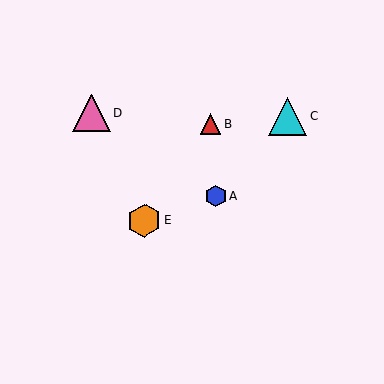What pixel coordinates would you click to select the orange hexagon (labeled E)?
Click at (144, 220) to select the orange hexagon E.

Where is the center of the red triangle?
The center of the red triangle is at (211, 124).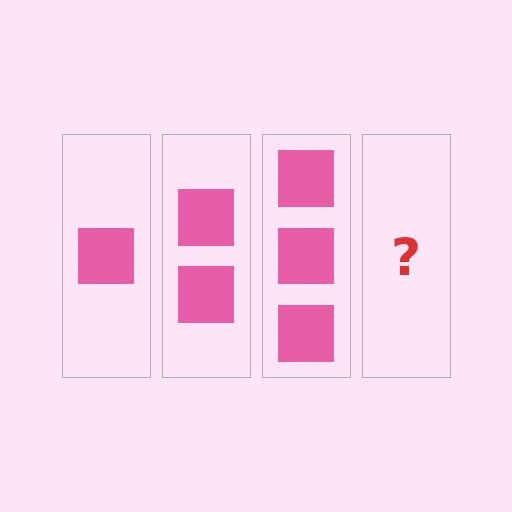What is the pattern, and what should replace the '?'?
The pattern is that each step adds one more square. The '?' should be 4 squares.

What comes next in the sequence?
The next element should be 4 squares.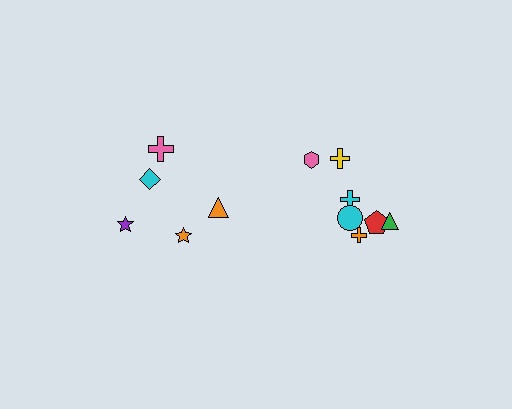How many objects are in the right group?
There are 7 objects.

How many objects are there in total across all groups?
There are 12 objects.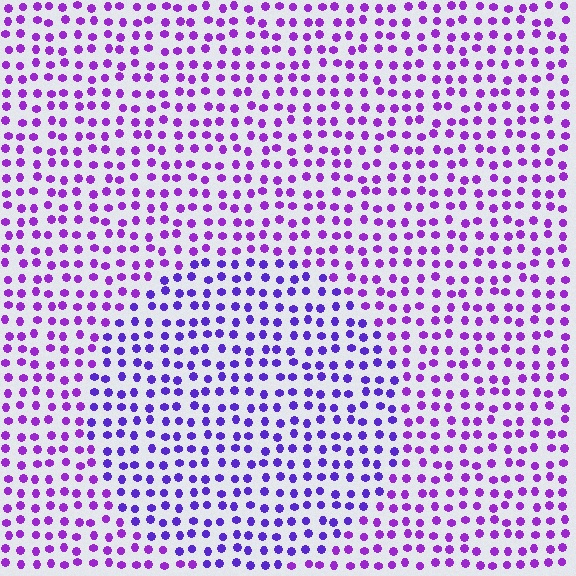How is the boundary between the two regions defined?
The boundary is defined purely by a slight shift in hue (about 25 degrees). Spacing, size, and orientation are identical on both sides.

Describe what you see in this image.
The image is filled with small purple elements in a uniform arrangement. A circle-shaped region is visible where the elements are tinted to a slightly different hue, forming a subtle color boundary.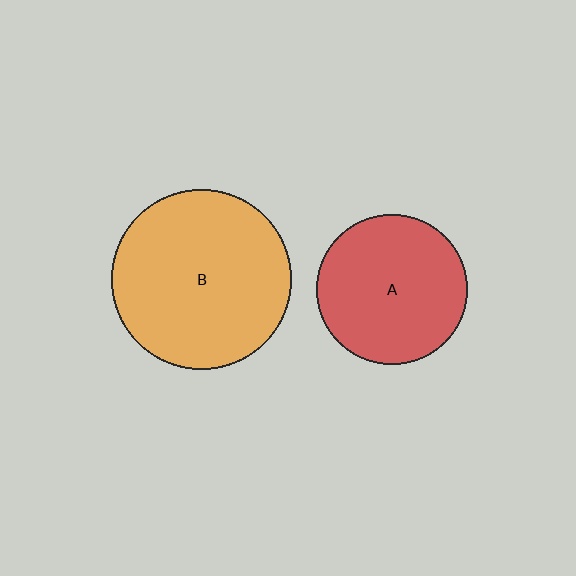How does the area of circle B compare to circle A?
Approximately 1.4 times.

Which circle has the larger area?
Circle B (orange).